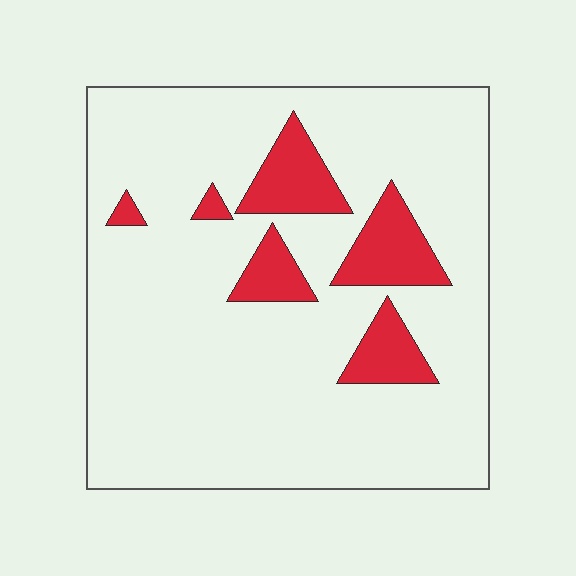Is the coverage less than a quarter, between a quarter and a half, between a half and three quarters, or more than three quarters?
Less than a quarter.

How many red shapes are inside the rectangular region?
6.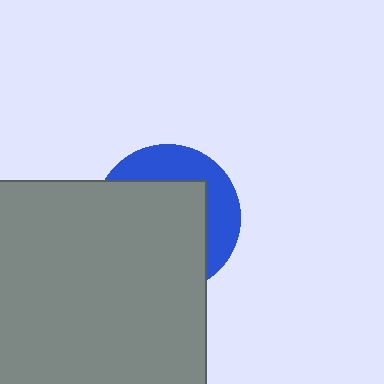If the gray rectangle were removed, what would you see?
You would see the complete blue circle.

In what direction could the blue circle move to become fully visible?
The blue circle could move toward the upper-right. That would shift it out from behind the gray rectangle entirely.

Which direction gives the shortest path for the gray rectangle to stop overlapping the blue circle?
Moving toward the lower-left gives the shortest separation.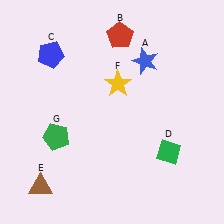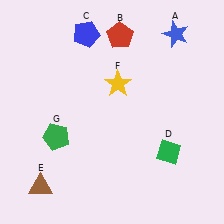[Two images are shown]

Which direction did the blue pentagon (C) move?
The blue pentagon (C) moved right.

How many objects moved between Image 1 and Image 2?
2 objects moved between the two images.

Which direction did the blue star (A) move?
The blue star (A) moved right.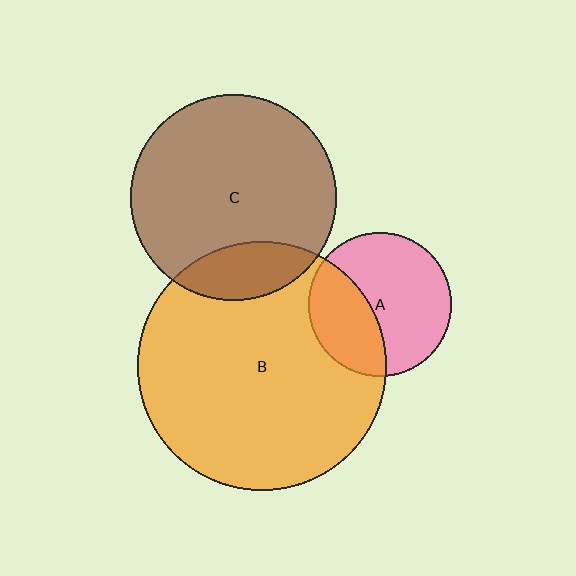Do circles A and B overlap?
Yes.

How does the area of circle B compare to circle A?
Approximately 3.0 times.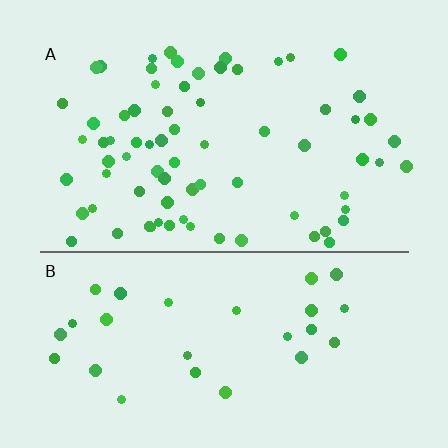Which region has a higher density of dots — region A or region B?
A (the top).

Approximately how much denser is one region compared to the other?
Approximately 2.5× — region A over region B.